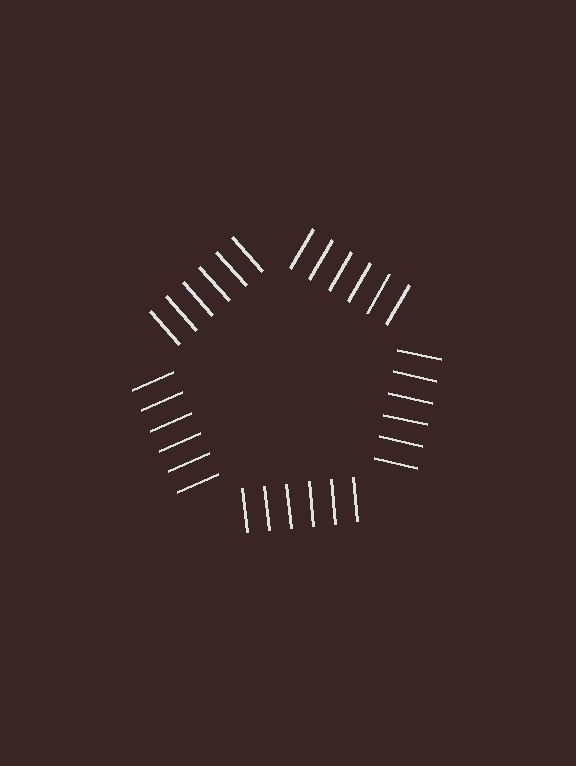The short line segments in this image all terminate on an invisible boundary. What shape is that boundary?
An illusory pentagon — the line segments terminate on its edges but no continuous stroke is drawn.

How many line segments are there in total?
30 — 6 along each of the 5 edges.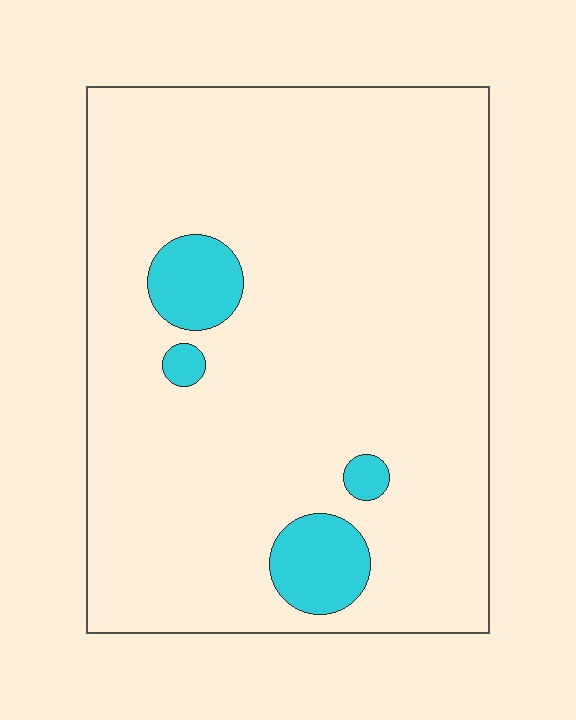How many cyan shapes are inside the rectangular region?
4.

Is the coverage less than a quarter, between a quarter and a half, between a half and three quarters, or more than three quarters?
Less than a quarter.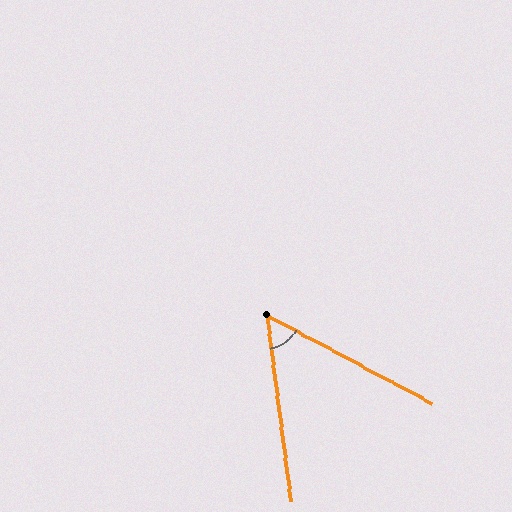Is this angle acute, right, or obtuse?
It is acute.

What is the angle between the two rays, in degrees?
Approximately 55 degrees.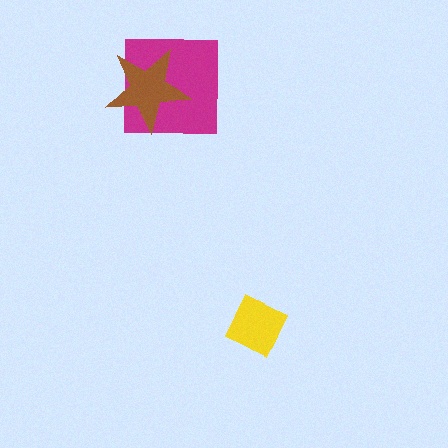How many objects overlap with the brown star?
1 object overlaps with the brown star.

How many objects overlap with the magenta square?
1 object overlaps with the magenta square.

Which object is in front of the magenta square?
The brown star is in front of the magenta square.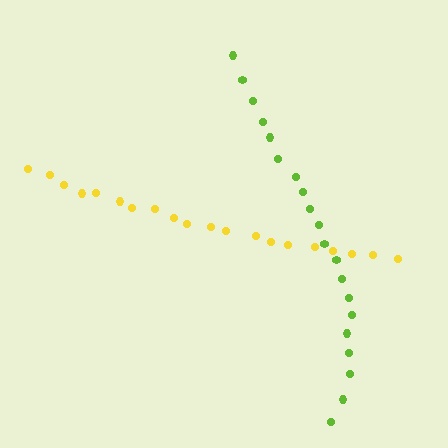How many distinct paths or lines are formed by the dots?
There are 2 distinct paths.